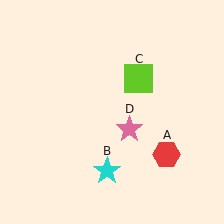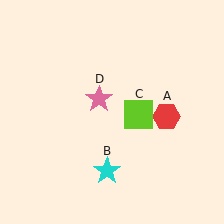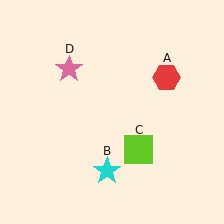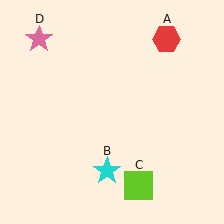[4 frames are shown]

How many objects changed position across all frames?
3 objects changed position: red hexagon (object A), lime square (object C), pink star (object D).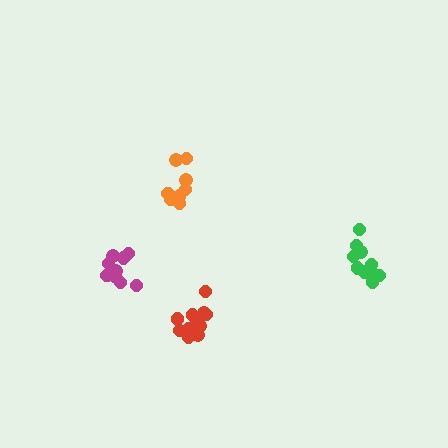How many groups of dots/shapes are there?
There are 4 groups.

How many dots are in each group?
Group 1: 10 dots, Group 2: 11 dots, Group 3: 9 dots, Group 4: 8 dots (38 total).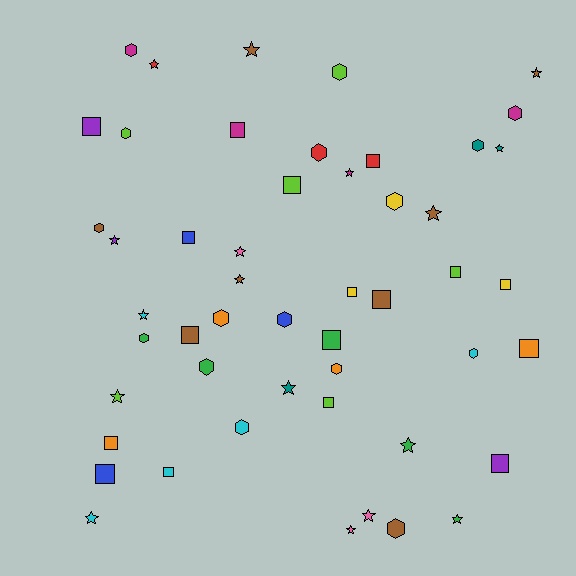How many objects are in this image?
There are 50 objects.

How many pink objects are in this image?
There are 3 pink objects.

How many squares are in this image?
There are 17 squares.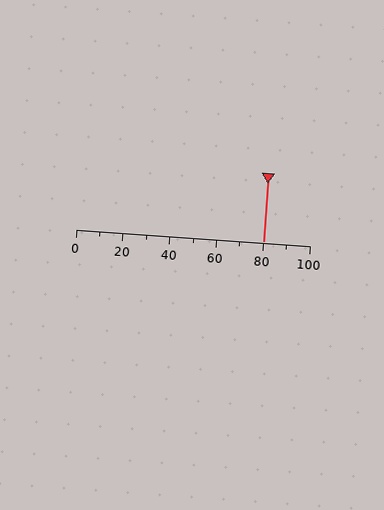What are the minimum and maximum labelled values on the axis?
The axis runs from 0 to 100.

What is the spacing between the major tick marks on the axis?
The major ticks are spaced 20 apart.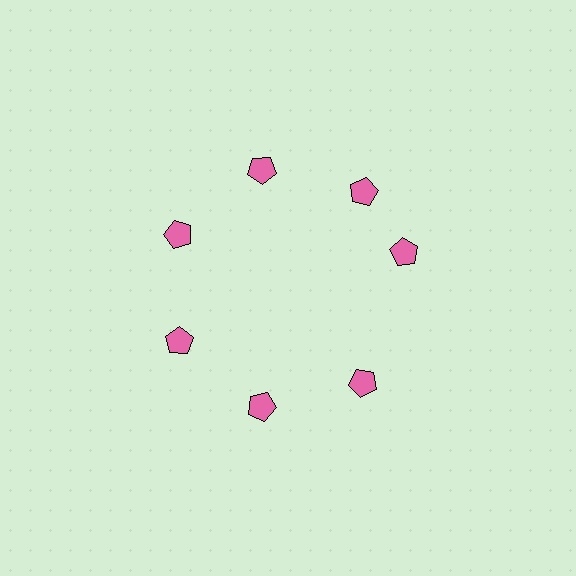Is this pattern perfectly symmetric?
No. The 7 pink pentagons are arranged in a ring, but one element near the 3 o'clock position is rotated out of alignment along the ring, breaking the 7-fold rotational symmetry.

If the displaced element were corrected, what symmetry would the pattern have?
It would have 7-fold rotational symmetry — the pattern would map onto itself every 51 degrees.